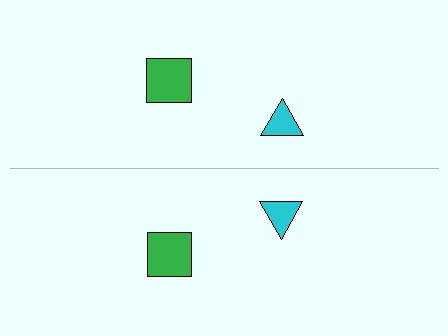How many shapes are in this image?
There are 4 shapes in this image.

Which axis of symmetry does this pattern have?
The pattern has a horizontal axis of symmetry running through the center of the image.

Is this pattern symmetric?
Yes, this pattern has bilateral (reflection) symmetry.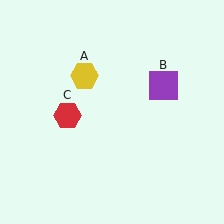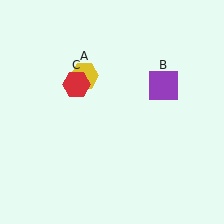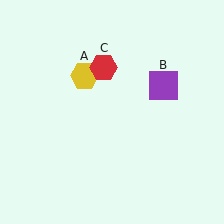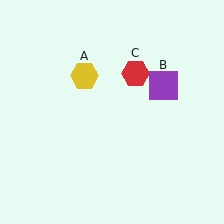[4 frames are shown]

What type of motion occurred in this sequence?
The red hexagon (object C) rotated clockwise around the center of the scene.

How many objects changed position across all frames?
1 object changed position: red hexagon (object C).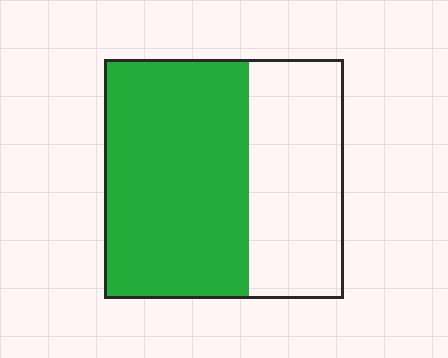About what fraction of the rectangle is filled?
About three fifths (3/5).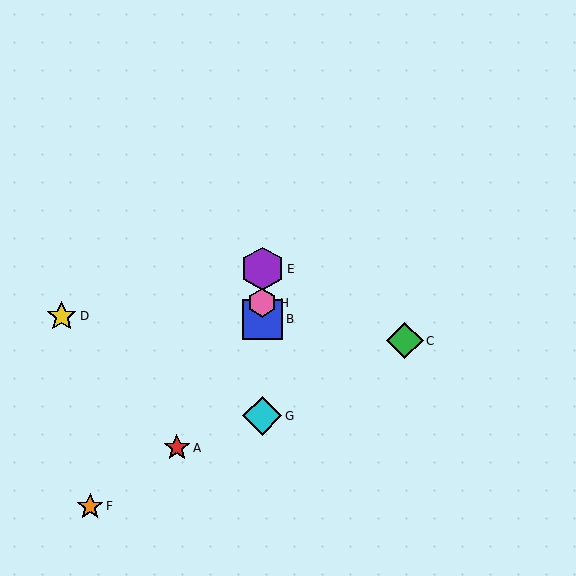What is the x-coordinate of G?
Object G is at x≈262.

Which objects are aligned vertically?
Objects B, E, G, H are aligned vertically.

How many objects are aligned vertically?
4 objects (B, E, G, H) are aligned vertically.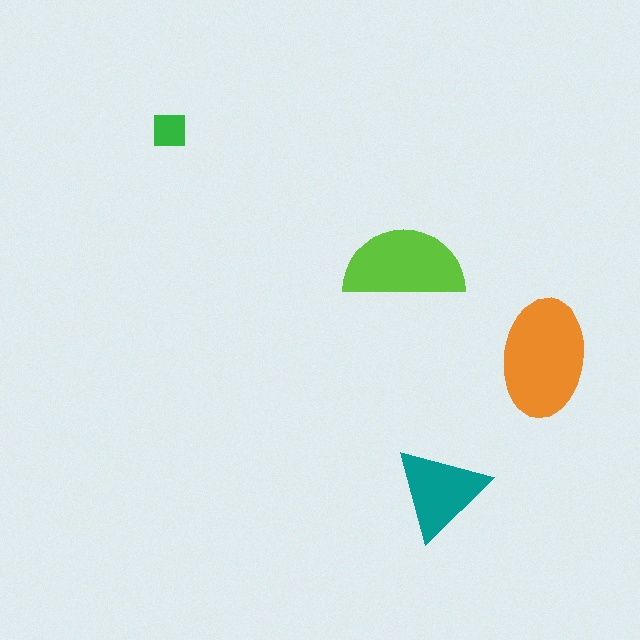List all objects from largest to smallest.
The orange ellipse, the lime semicircle, the teal triangle, the green square.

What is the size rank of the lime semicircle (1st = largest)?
2nd.